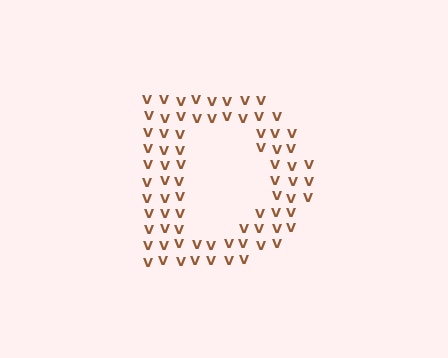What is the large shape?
The large shape is the letter D.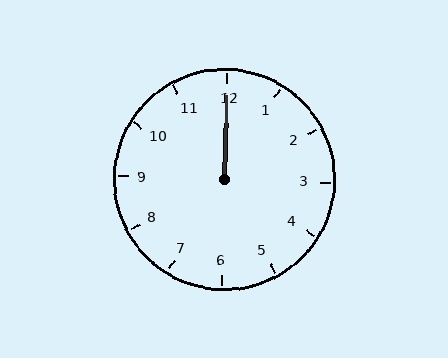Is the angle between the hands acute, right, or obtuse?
It is acute.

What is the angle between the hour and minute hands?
Approximately 0 degrees.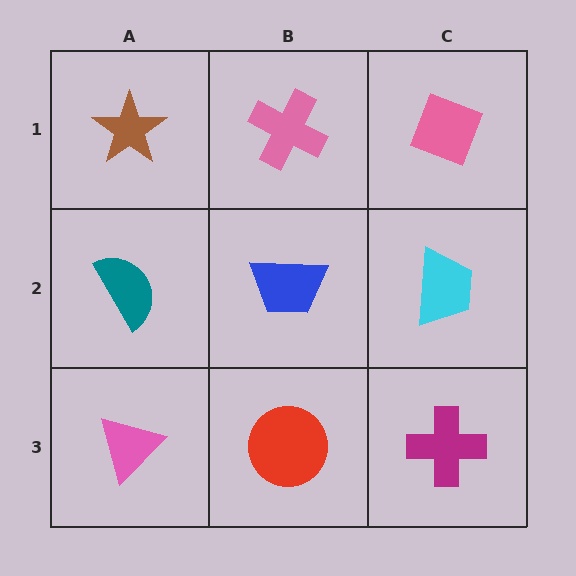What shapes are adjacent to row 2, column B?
A pink cross (row 1, column B), a red circle (row 3, column B), a teal semicircle (row 2, column A), a cyan trapezoid (row 2, column C).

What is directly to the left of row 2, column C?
A blue trapezoid.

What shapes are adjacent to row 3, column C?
A cyan trapezoid (row 2, column C), a red circle (row 3, column B).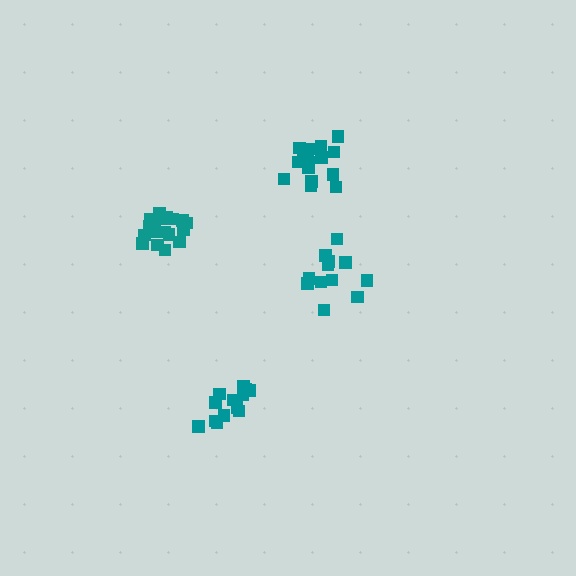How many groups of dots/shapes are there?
There are 4 groups.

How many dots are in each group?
Group 1: 17 dots, Group 2: 17 dots, Group 3: 14 dots, Group 4: 12 dots (60 total).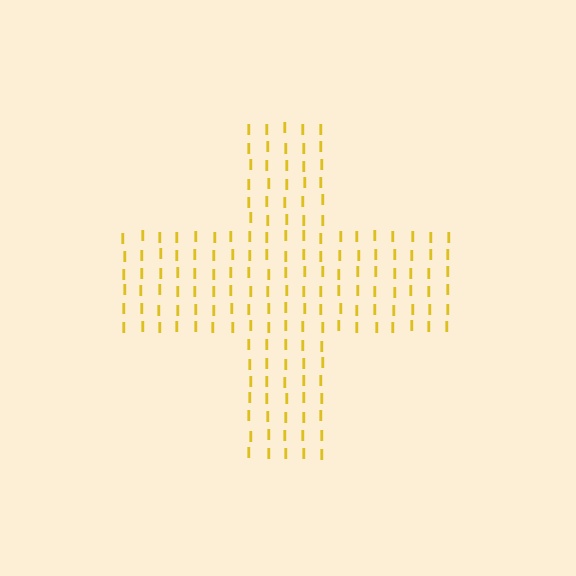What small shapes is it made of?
It is made of small letter I's.